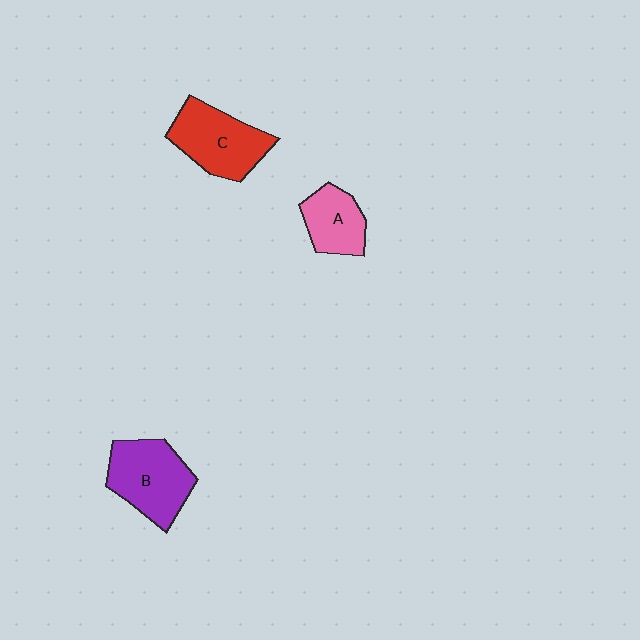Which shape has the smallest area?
Shape A (pink).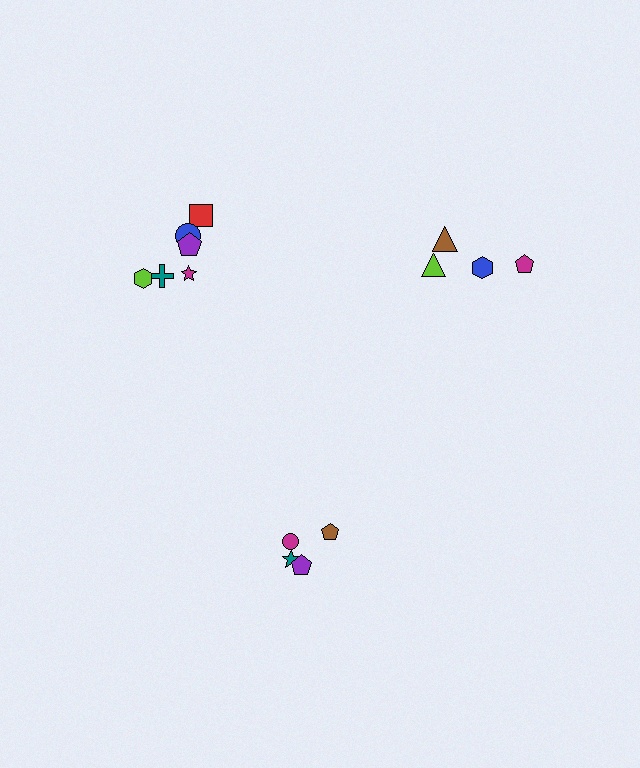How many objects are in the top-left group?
There are 6 objects.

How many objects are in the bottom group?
There are 4 objects.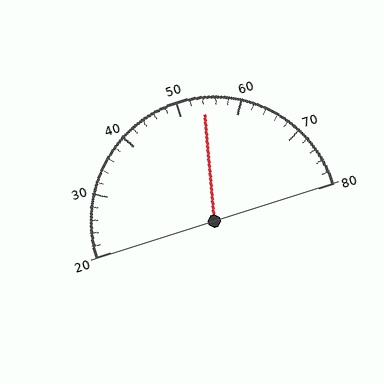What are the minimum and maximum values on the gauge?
The gauge ranges from 20 to 80.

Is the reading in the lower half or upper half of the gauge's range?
The reading is in the upper half of the range (20 to 80).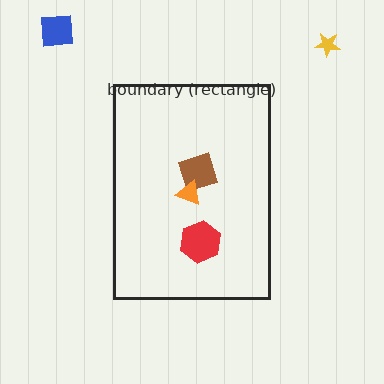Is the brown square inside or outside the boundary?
Inside.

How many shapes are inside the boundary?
3 inside, 2 outside.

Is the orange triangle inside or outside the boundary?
Inside.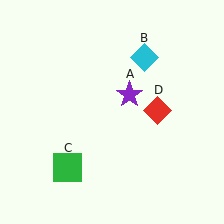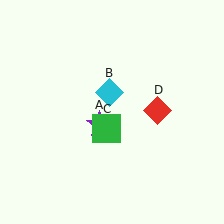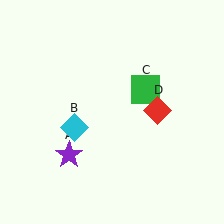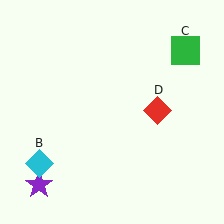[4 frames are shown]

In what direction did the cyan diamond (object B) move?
The cyan diamond (object B) moved down and to the left.